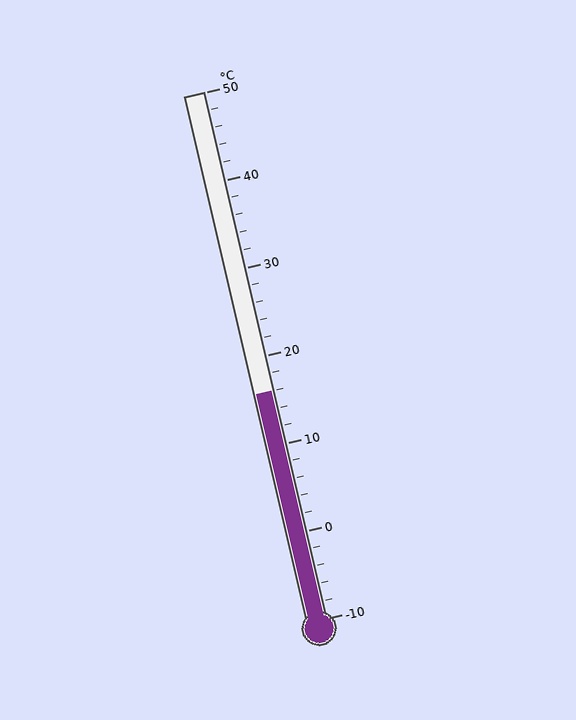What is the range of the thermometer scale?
The thermometer scale ranges from -10°C to 50°C.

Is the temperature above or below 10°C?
The temperature is above 10°C.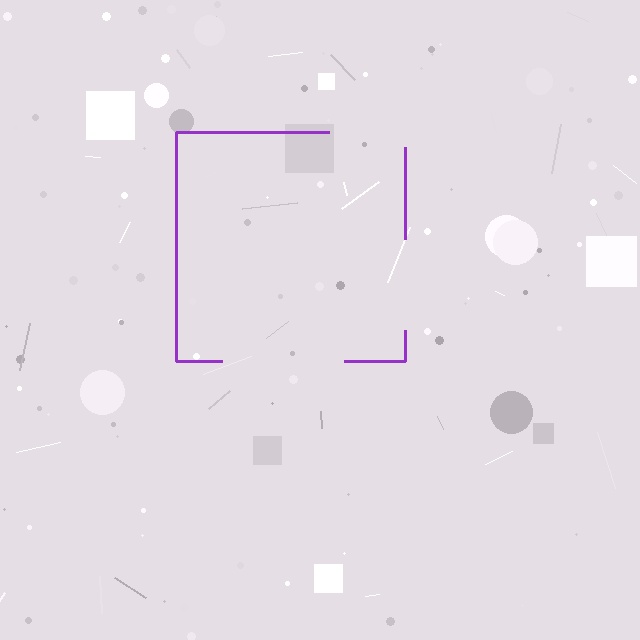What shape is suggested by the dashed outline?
The dashed outline suggests a square.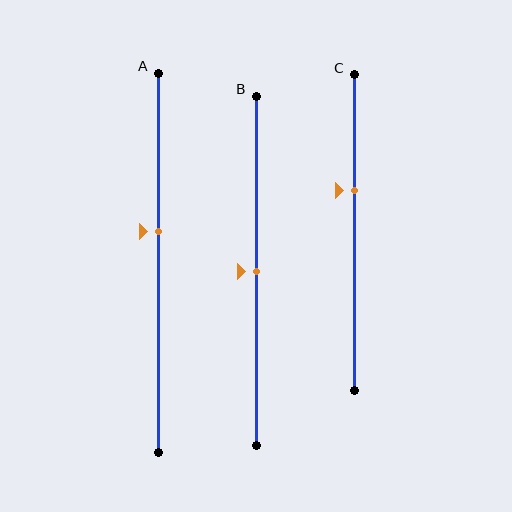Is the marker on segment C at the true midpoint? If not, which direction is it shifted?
No, the marker on segment C is shifted upward by about 13% of the segment length.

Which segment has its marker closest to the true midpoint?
Segment B has its marker closest to the true midpoint.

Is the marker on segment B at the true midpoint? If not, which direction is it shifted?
Yes, the marker on segment B is at the true midpoint.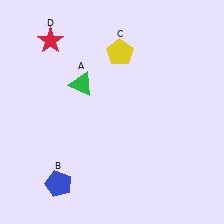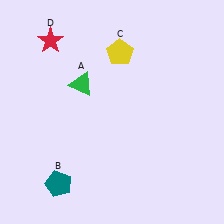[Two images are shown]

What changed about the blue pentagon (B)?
In Image 1, B is blue. In Image 2, it changed to teal.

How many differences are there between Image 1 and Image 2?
There is 1 difference between the two images.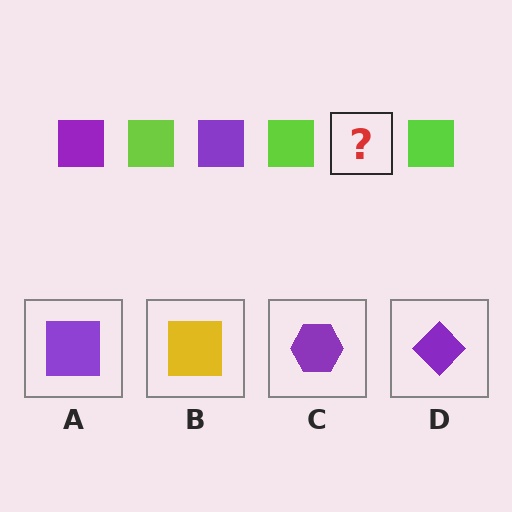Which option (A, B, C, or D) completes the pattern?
A.